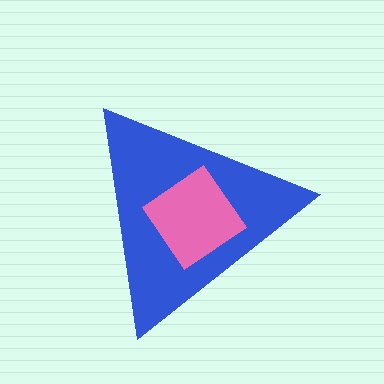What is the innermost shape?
The pink diamond.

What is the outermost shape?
The blue triangle.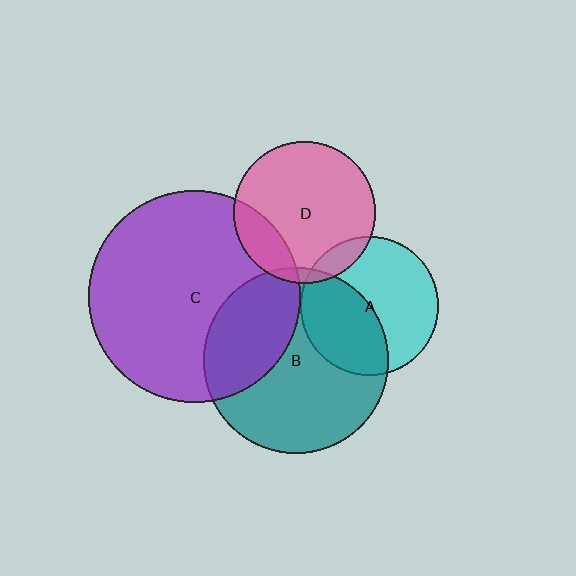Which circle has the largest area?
Circle C (purple).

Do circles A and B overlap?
Yes.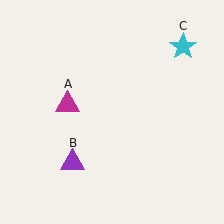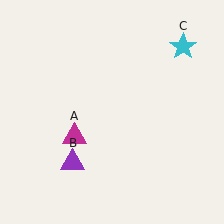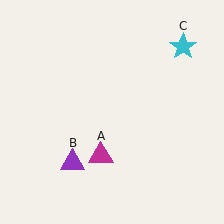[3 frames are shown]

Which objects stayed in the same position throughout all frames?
Purple triangle (object B) and cyan star (object C) remained stationary.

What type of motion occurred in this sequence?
The magenta triangle (object A) rotated counterclockwise around the center of the scene.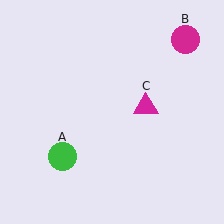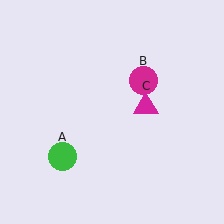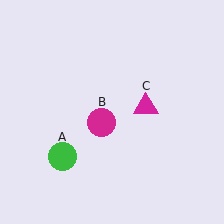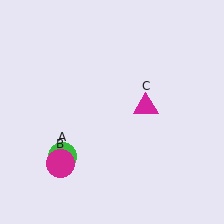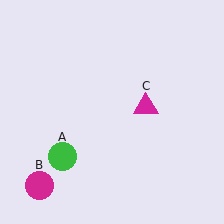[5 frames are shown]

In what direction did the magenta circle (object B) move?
The magenta circle (object B) moved down and to the left.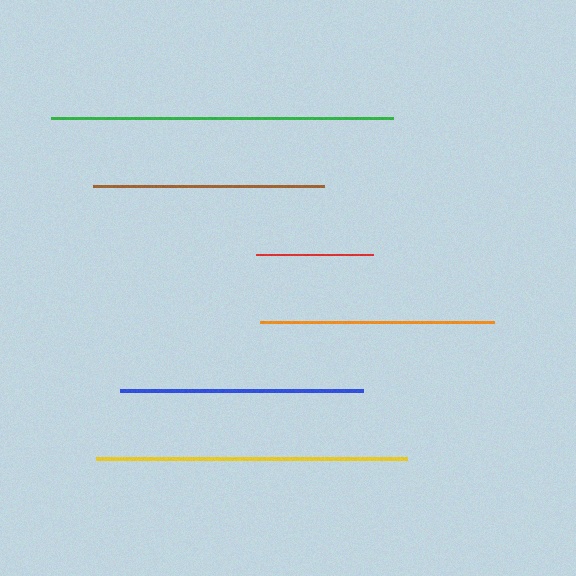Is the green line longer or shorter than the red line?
The green line is longer than the red line.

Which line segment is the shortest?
The red line is the shortest at approximately 118 pixels.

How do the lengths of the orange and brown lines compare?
The orange and brown lines are approximately the same length.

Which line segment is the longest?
The green line is the longest at approximately 342 pixels.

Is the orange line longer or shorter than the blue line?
The blue line is longer than the orange line.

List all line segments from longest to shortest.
From longest to shortest: green, yellow, blue, orange, brown, red.